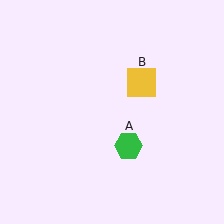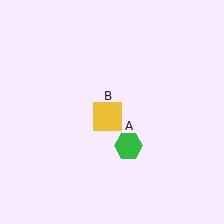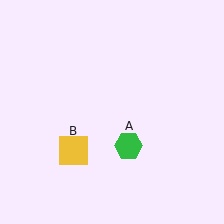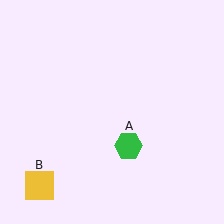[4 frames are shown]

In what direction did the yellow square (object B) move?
The yellow square (object B) moved down and to the left.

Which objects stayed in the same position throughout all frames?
Green hexagon (object A) remained stationary.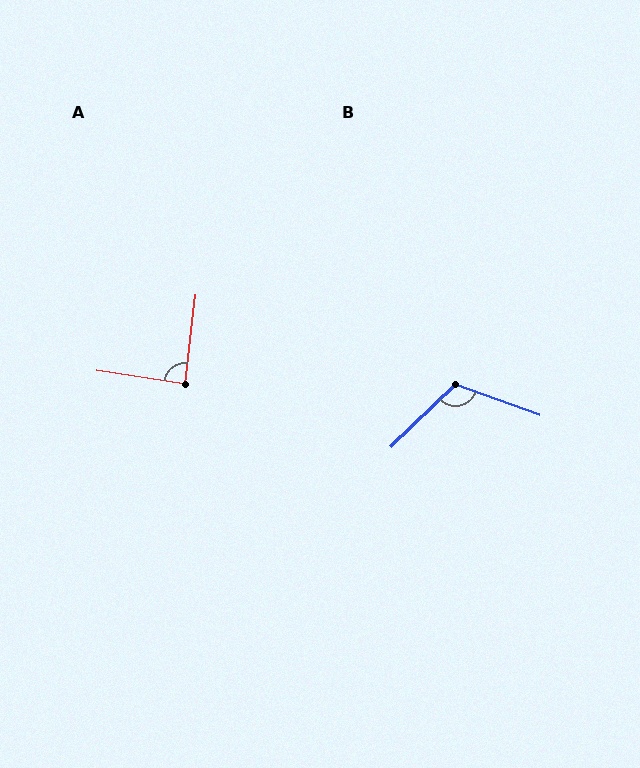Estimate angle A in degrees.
Approximately 88 degrees.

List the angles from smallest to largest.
A (88°), B (116°).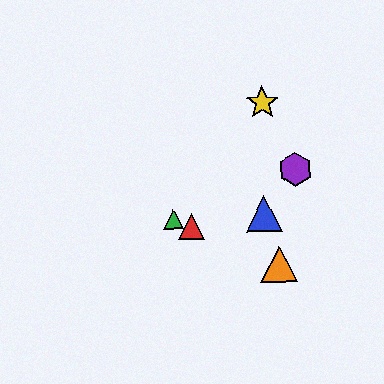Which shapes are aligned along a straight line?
The red triangle, the green triangle, the orange triangle are aligned along a straight line.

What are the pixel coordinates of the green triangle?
The green triangle is at (174, 219).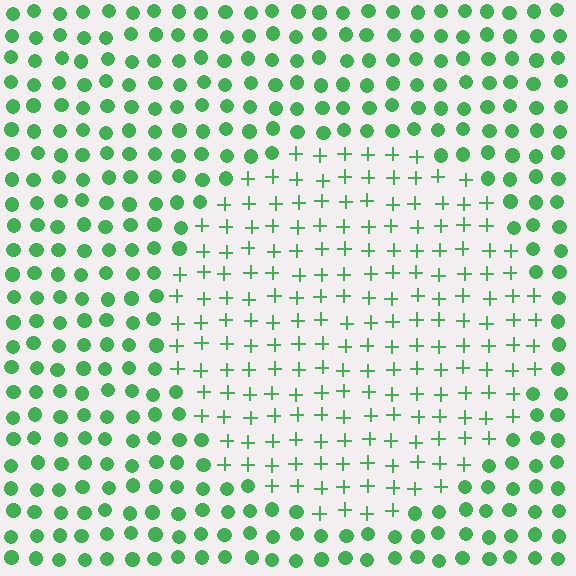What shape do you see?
I see a circle.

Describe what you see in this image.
The image is filled with small green elements arranged in a uniform grid. A circle-shaped region contains plus signs, while the surrounding area contains circles. The boundary is defined purely by the change in element shape.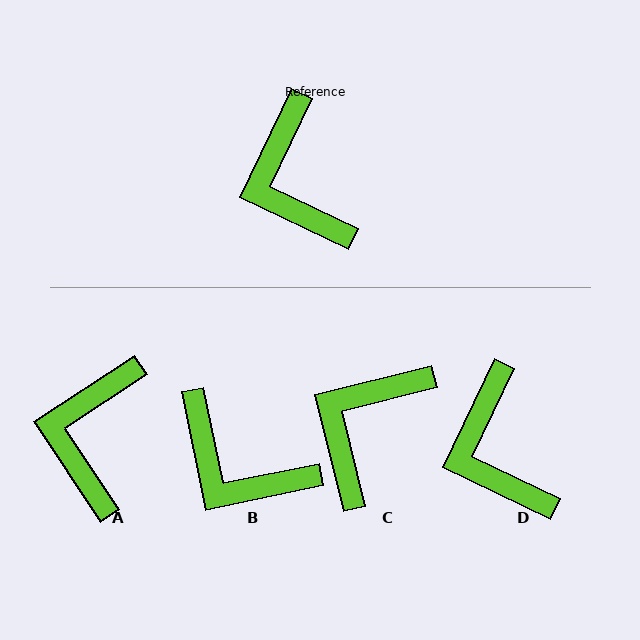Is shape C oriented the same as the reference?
No, it is off by about 50 degrees.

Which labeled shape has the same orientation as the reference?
D.